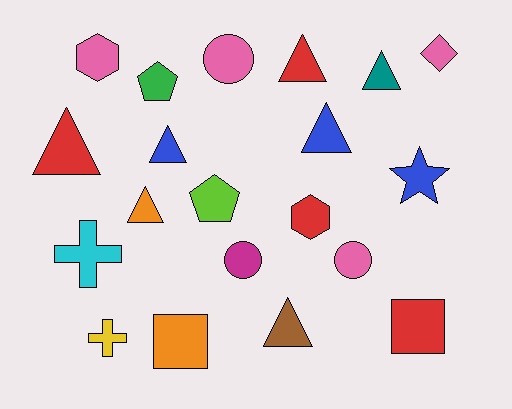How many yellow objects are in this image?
There is 1 yellow object.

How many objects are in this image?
There are 20 objects.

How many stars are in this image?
There is 1 star.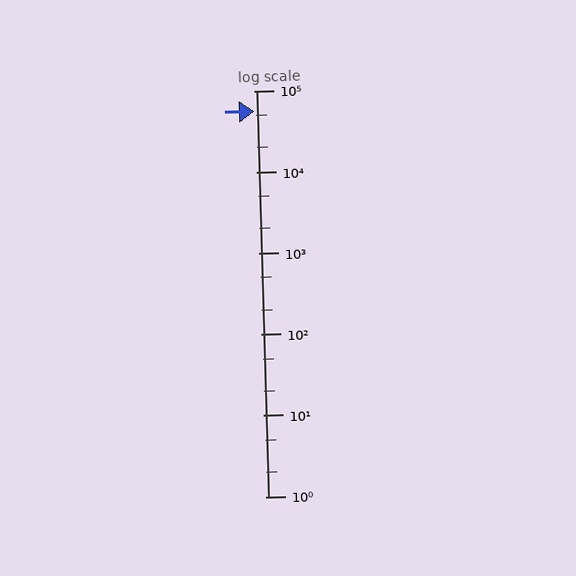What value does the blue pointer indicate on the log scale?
The pointer indicates approximately 56000.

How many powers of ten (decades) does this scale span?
The scale spans 5 decades, from 1 to 100000.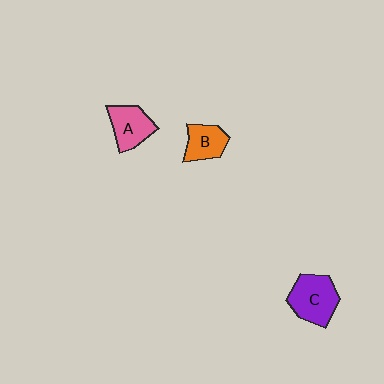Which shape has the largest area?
Shape C (purple).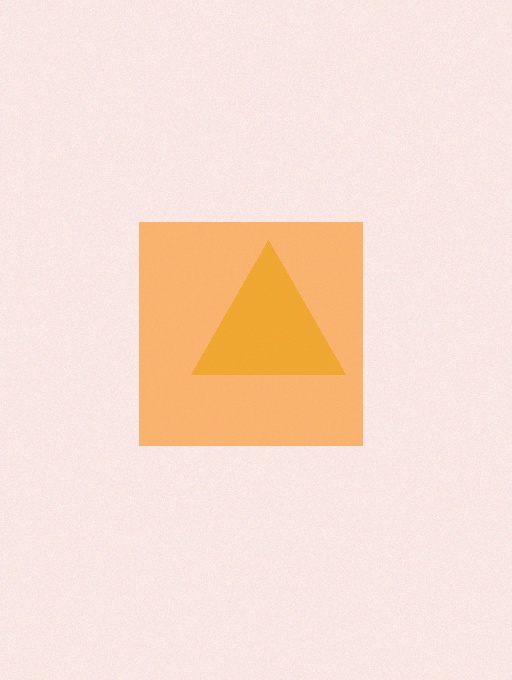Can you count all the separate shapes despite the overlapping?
Yes, there are 2 separate shapes.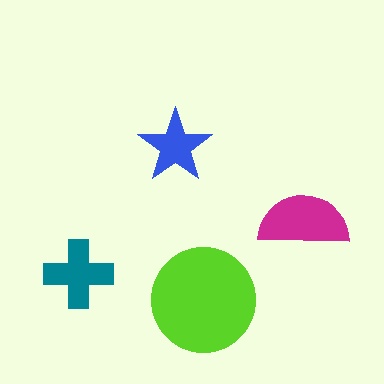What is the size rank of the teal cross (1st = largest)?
3rd.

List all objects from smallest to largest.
The blue star, the teal cross, the magenta semicircle, the lime circle.